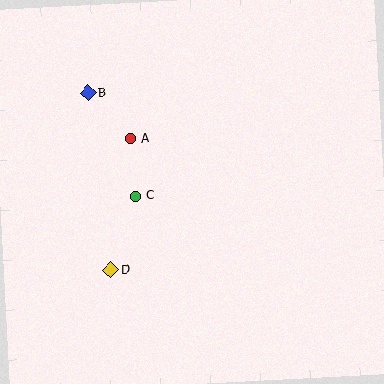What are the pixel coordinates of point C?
Point C is at (136, 196).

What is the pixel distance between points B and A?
The distance between B and A is 63 pixels.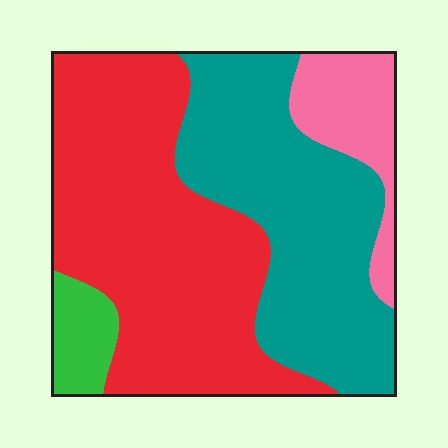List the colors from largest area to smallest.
From largest to smallest: red, teal, pink, green.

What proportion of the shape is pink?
Pink covers around 10% of the shape.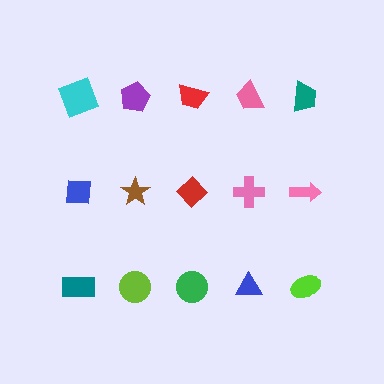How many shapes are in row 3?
5 shapes.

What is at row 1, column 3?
A red trapezoid.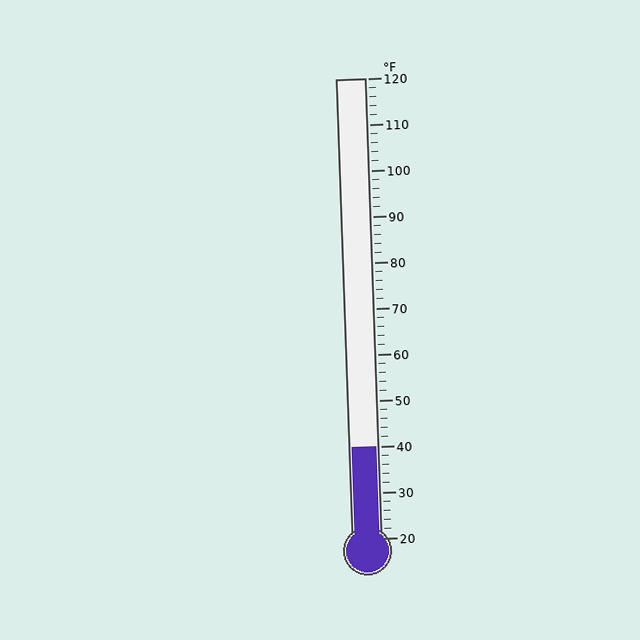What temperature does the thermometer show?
The thermometer shows approximately 40°F.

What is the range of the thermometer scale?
The thermometer scale ranges from 20°F to 120°F.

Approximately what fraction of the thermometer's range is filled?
The thermometer is filled to approximately 20% of its range.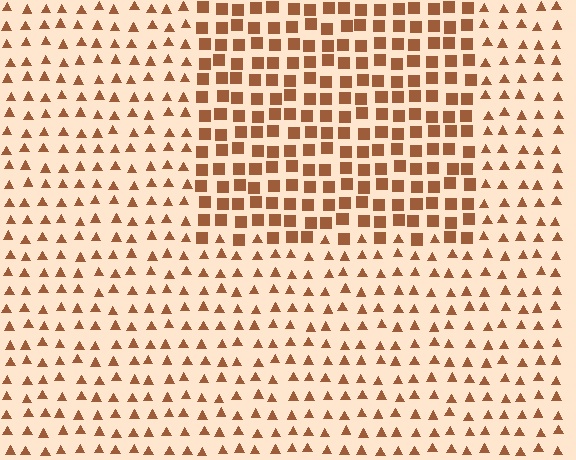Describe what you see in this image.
The image is filled with small brown elements arranged in a uniform grid. A rectangle-shaped region contains squares, while the surrounding area contains triangles. The boundary is defined purely by the change in element shape.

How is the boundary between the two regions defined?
The boundary is defined by a change in element shape: squares inside vs. triangles outside. All elements share the same color and spacing.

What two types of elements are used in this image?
The image uses squares inside the rectangle region and triangles outside it.